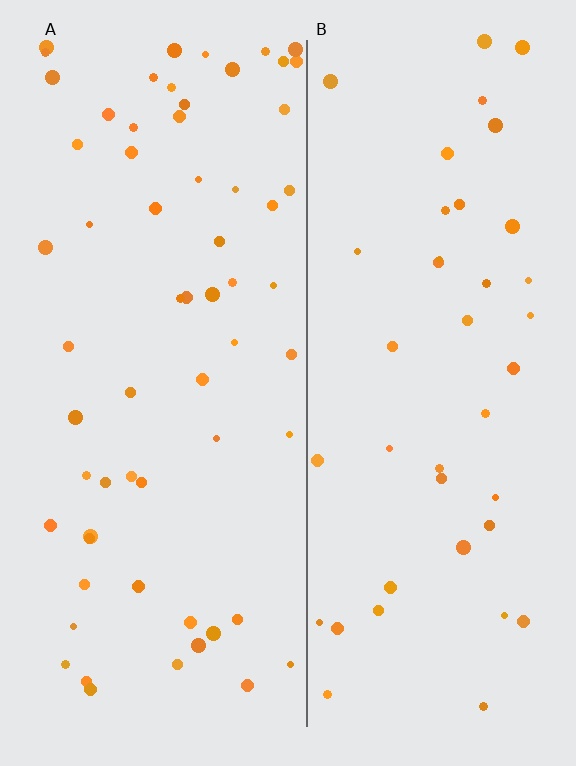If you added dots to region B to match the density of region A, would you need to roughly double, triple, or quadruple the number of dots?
Approximately double.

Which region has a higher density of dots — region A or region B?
A (the left).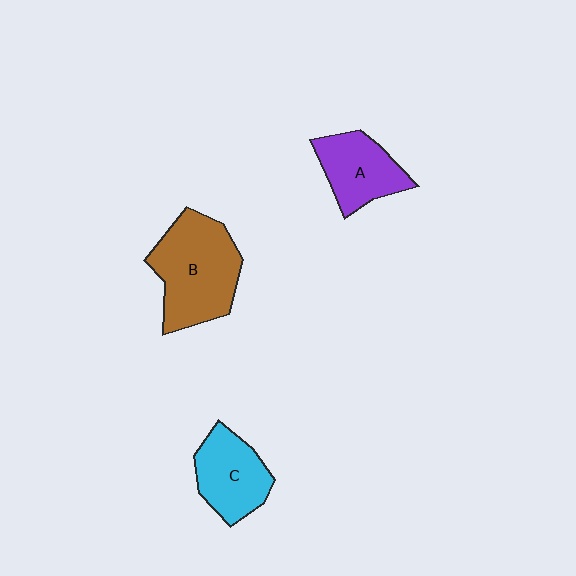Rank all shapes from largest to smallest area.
From largest to smallest: B (brown), C (cyan), A (purple).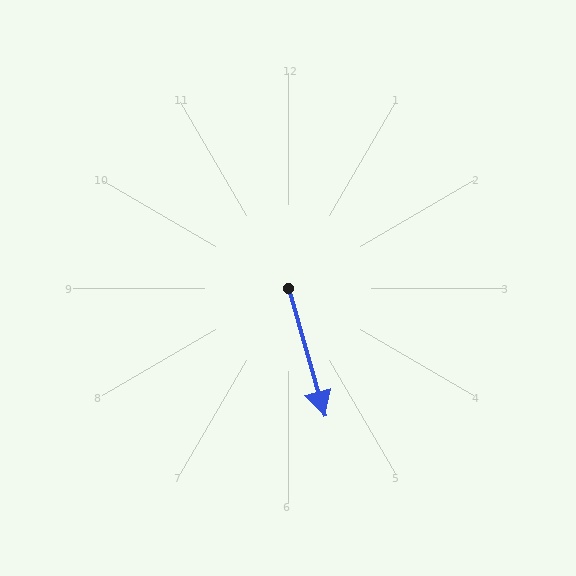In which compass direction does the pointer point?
South.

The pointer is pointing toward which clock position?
Roughly 5 o'clock.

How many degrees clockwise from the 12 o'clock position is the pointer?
Approximately 164 degrees.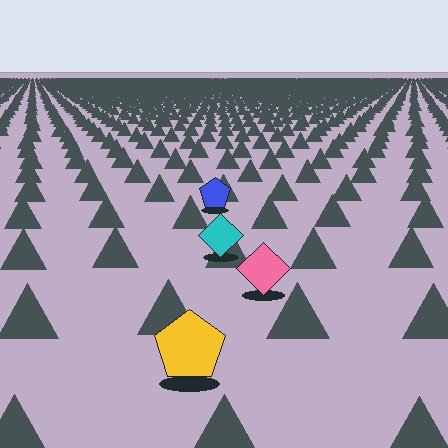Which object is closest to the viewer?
The yellow pentagon is closest. The texture marks near it are larger and more spread out.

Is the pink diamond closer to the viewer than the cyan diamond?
Yes. The pink diamond is closer — you can tell from the texture gradient: the ground texture is coarser near it.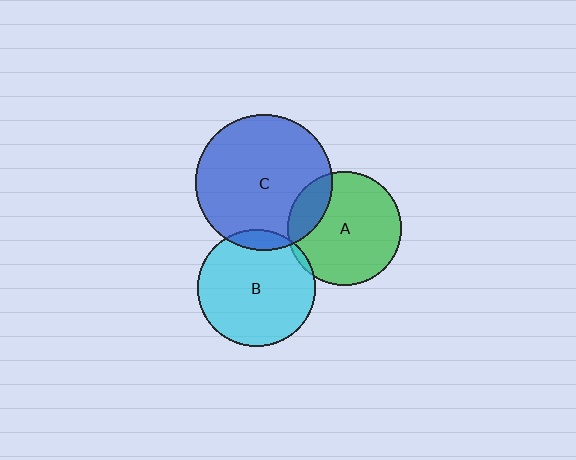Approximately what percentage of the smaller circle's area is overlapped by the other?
Approximately 20%.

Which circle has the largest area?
Circle C (blue).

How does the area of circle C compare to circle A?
Approximately 1.4 times.